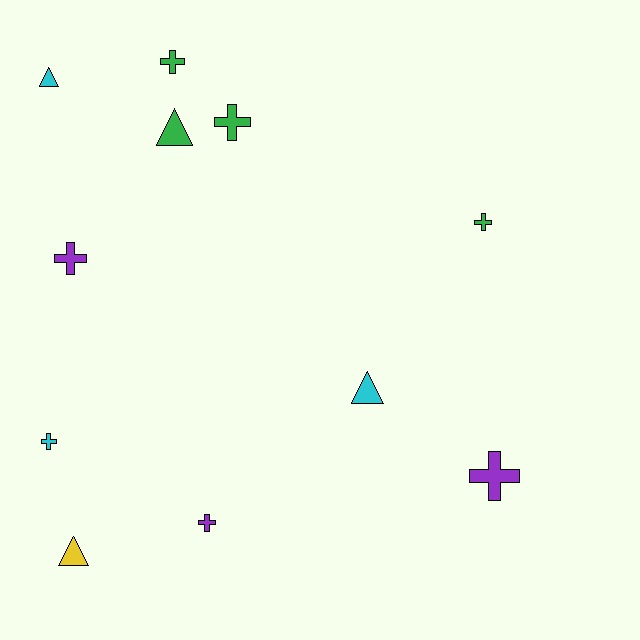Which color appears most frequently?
Green, with 4 objects.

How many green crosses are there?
There are 3 green crosses.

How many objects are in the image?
There are 11 objects.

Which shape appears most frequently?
Cross, with 7 objects.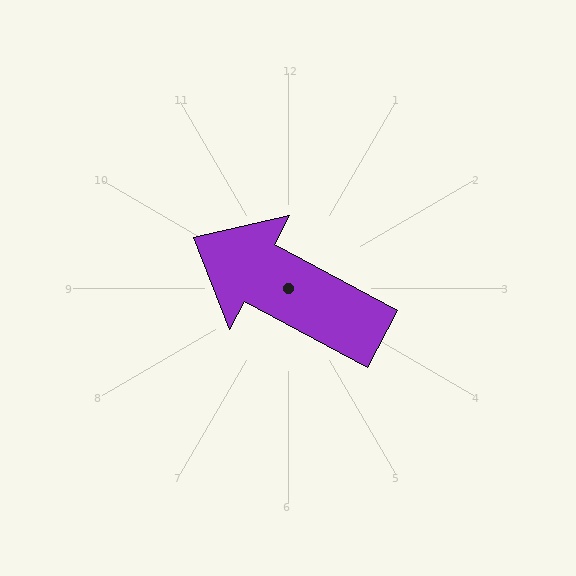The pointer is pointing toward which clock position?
Roughly 10 o'clock.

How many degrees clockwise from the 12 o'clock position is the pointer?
Approximately 298 degrees.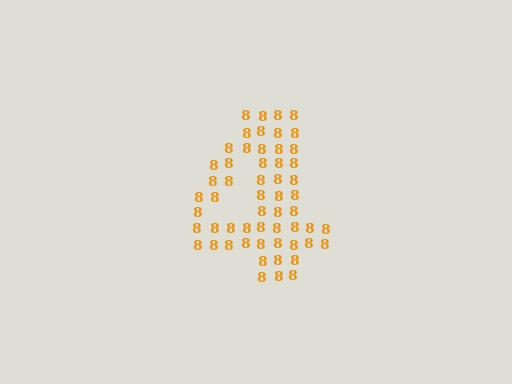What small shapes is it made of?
It is made of small digit 8's.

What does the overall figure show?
The overall figure shows the digit 4.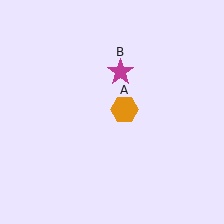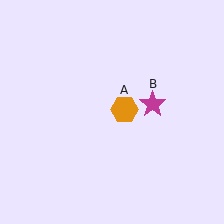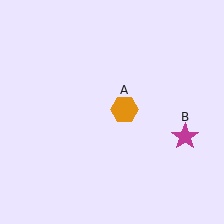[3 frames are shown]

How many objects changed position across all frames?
1 object changed position: magenta star (object B).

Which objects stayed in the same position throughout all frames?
Orange hexagon (object A) remained stationary.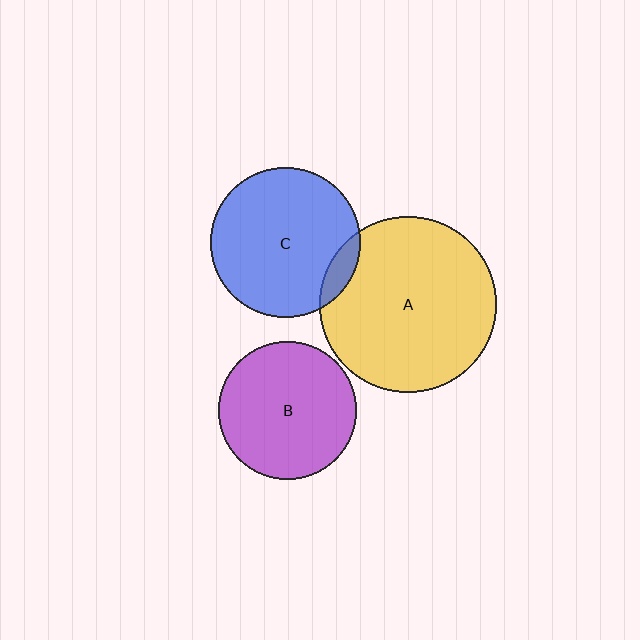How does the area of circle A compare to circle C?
Approximately 1.4 times.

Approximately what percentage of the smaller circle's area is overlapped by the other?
Approximately 10%.